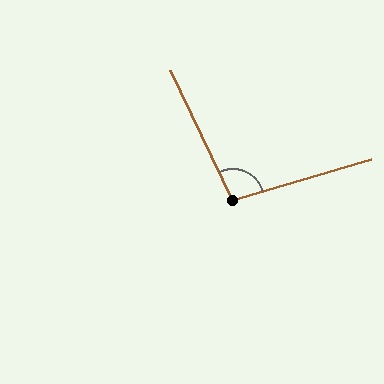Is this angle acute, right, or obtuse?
It is obtuse.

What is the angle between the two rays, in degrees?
Approximately 99 degrees.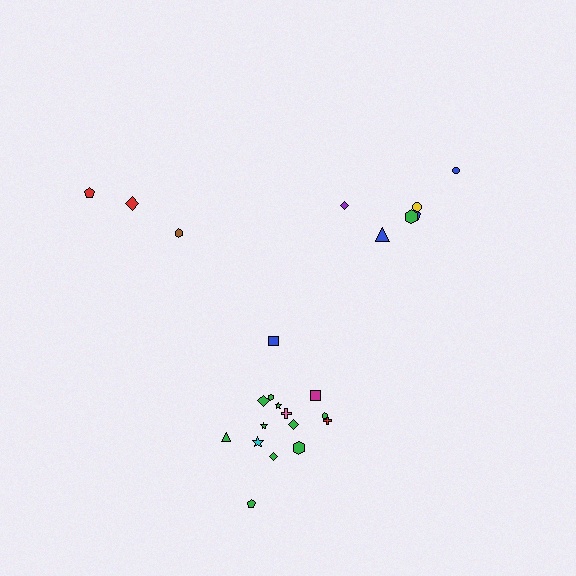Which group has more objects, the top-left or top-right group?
The top-right group.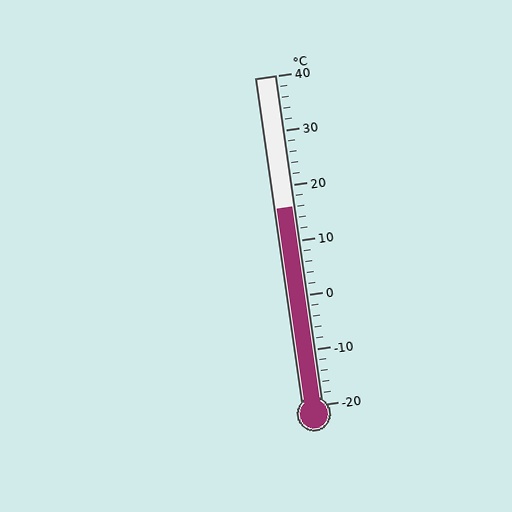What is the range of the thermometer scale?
The thermometer scale ranges from -20°C to 40°C.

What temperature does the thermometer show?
The thermometer shows approximately 16°C.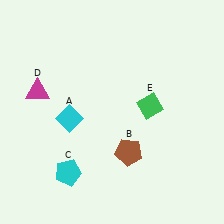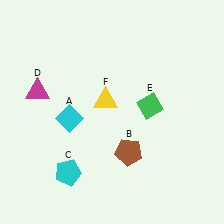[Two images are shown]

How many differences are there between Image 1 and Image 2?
There is 1 difference between the two images.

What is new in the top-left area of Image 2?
A yellow triangle (F) was added in the top-left area of Image 2.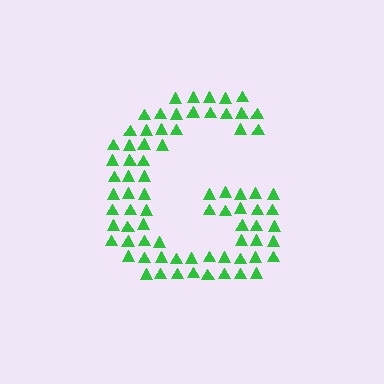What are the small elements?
The small elements are triangles.